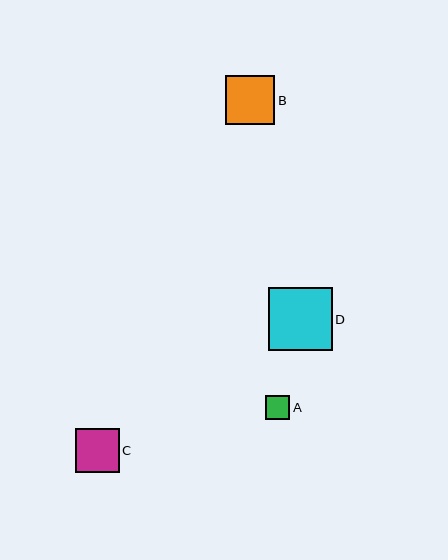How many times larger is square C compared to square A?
Square C is approximately 1.7 times the size of square A.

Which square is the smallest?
Square A is the smallest with a size of approximately 25 pixels.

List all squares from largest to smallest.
From largest to smallest: D, B, C, A.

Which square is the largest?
Square D is the largest with a size of approximately 63 pixels.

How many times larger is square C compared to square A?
Square C is approximately 1.7 times the size of square A.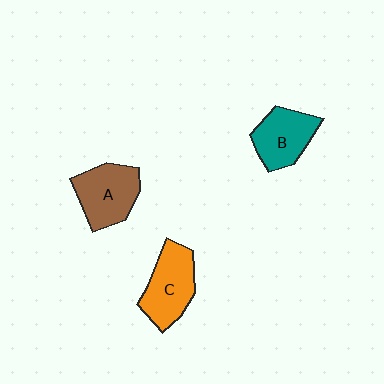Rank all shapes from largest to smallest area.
From largest to smallest: C (orange), A (brown), B (teal).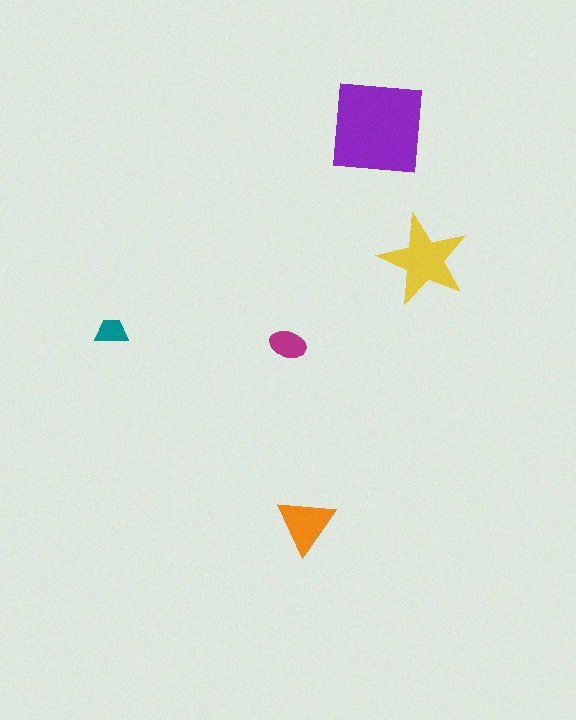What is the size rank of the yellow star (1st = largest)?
2nd.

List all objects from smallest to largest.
The teal trapezoid, the magenta ellipse, the orange triangle, the yellow star, the purple square.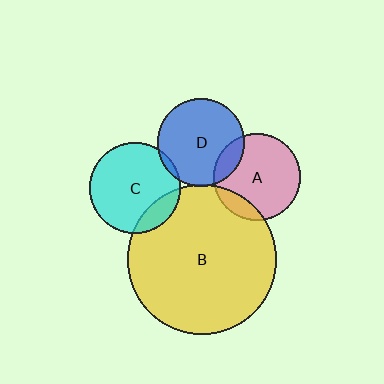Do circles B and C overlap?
Yes.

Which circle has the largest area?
Circle B (yellow).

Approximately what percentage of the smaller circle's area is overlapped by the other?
Approximately 15%.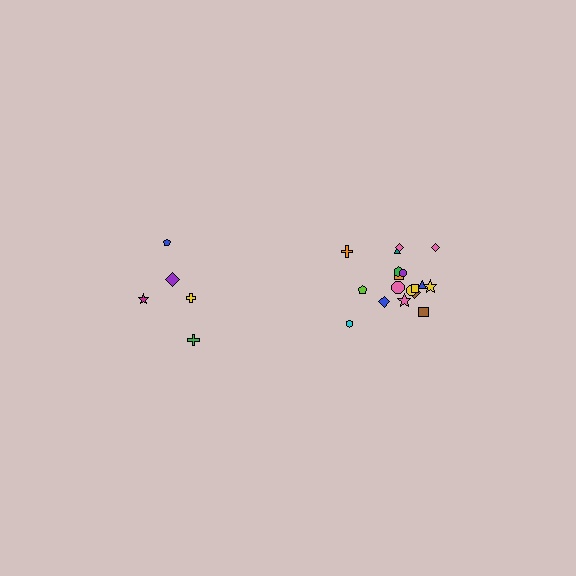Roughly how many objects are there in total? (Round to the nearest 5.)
Roughly 25 objects in total.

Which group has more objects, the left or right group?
The right group.